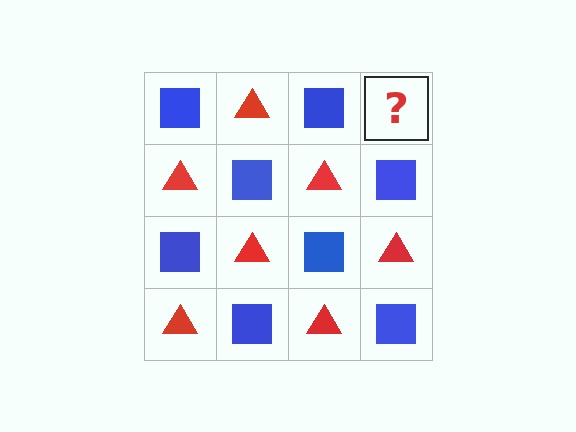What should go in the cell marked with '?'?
The missing cell should contain a red triangle.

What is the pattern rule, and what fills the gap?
The rule is that it alternates blue square and red triangle in a checkerboard pattern. The gap should be filled with a red triangle.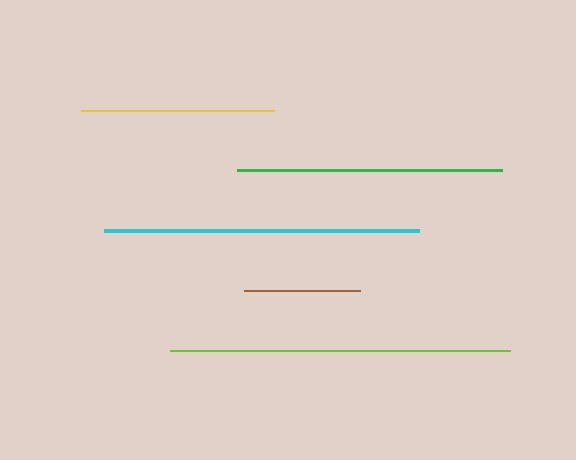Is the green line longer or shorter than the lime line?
The lime line is longer than the green line.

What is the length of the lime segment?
The lime segment is approximately 340 pixels long.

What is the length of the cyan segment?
The cyan segment is approximately 315 pixels long.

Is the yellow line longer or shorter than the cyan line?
The cyan line is longer than the yellow line.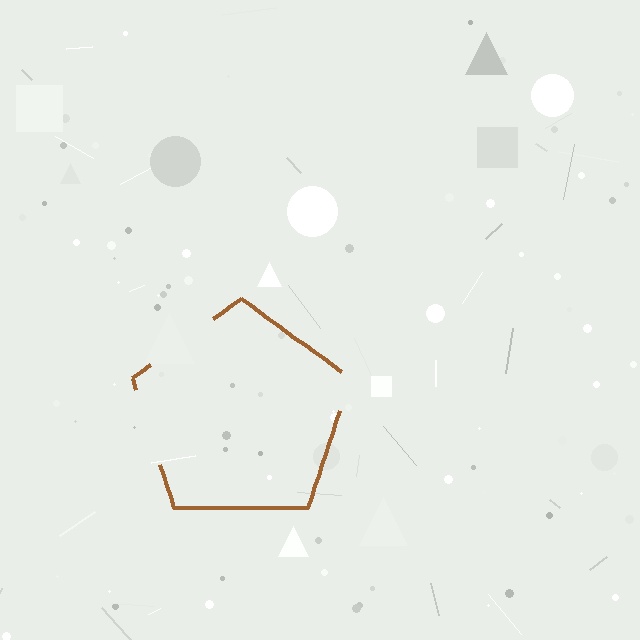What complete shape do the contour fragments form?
The contour fragments form a pentagon.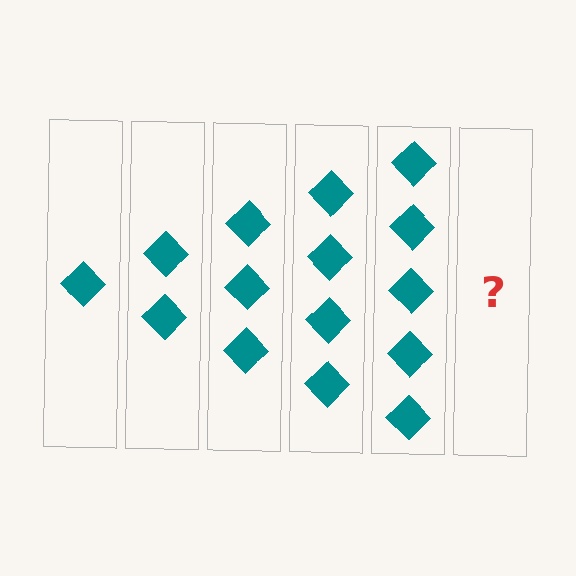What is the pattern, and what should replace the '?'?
The pattern is that each step adds one more diamond. The '?' should be 6 diamonds.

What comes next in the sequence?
The next element should be 6 diamonds.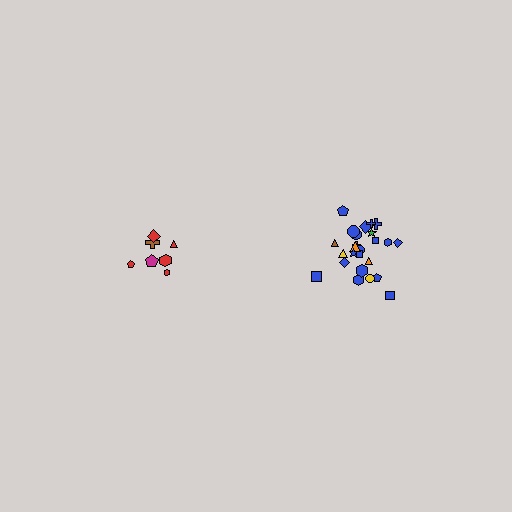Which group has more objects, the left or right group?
The right group.